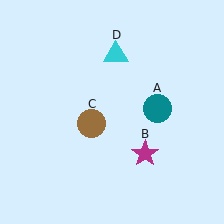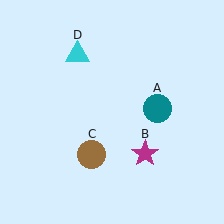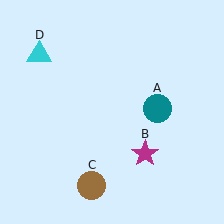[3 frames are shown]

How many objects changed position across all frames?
2 objects changed position: brown circle (object C), cyan triangle (object D).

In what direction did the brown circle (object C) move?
The brown circle (object C) moved down.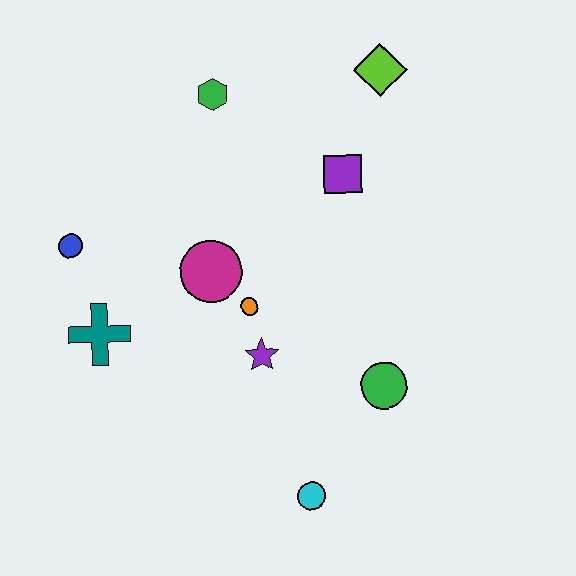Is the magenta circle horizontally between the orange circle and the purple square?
No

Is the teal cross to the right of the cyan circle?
No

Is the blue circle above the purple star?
Yes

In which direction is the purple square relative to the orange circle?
The purple square is above the orange circle.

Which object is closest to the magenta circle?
The orange circle is closest to the magenta circle.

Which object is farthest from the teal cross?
The lime diamond is farthest from the teal cross.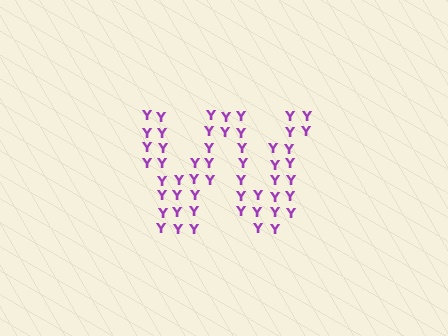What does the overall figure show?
The overall figure shows the letter W.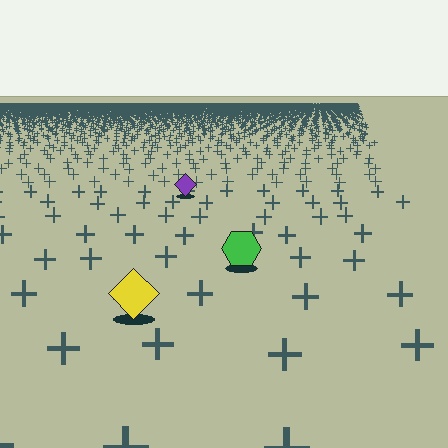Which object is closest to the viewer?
The yellow diamond is closest. The texture marks near it are larger and more spread out.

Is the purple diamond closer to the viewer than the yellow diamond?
No. The yellow diamond is closer — you can tell from the texture gradient: the ground texture is coarser near it.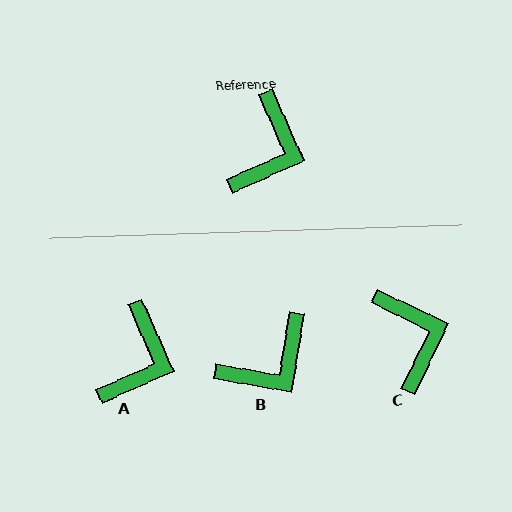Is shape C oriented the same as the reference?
No, it is off by about 40 degrees.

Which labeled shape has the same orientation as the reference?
A.